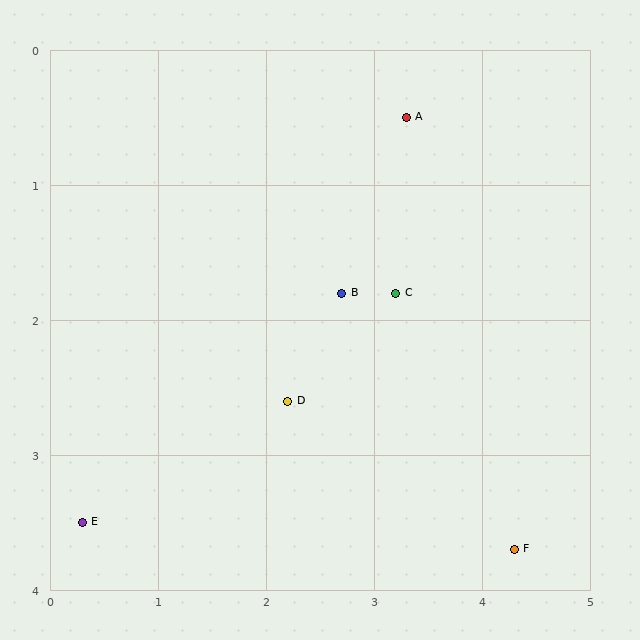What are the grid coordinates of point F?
Point F is at approximately (4.3, 3.7).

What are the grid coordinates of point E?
Point E is at approximately (0.3, 3.5).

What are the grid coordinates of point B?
Point B is at approximately (2.7, 1.8).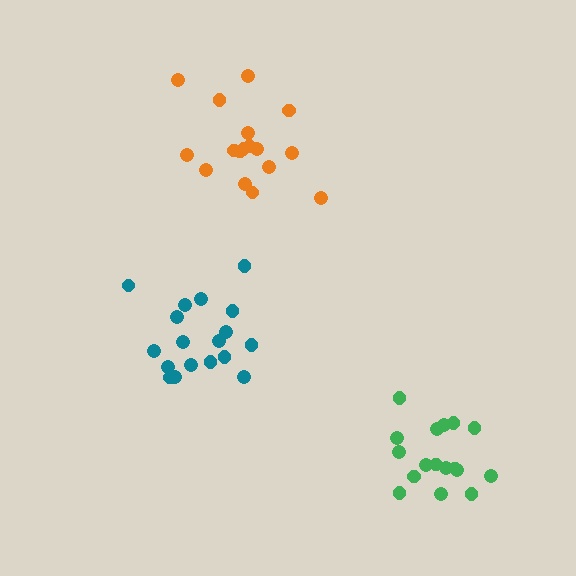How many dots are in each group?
Group 1: 18 dots, Group 2: 17 dots, Group 3: 17 dots (52 total).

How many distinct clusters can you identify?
There are 3 distinct clusters.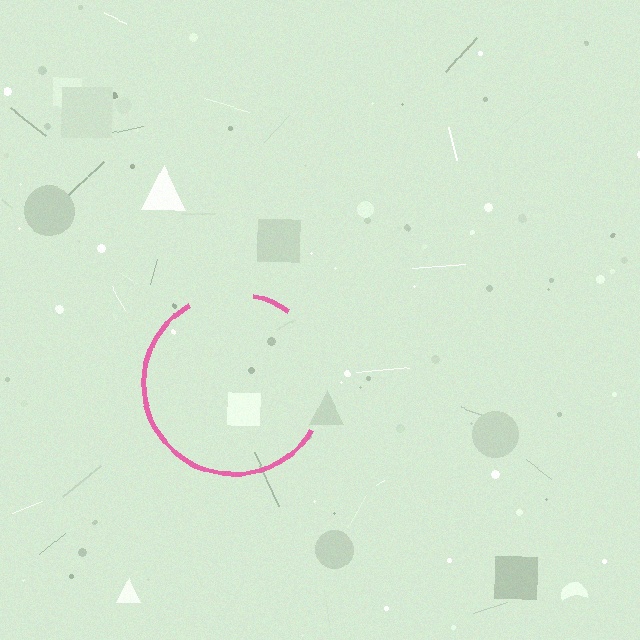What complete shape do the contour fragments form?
The contour fragments form a circle.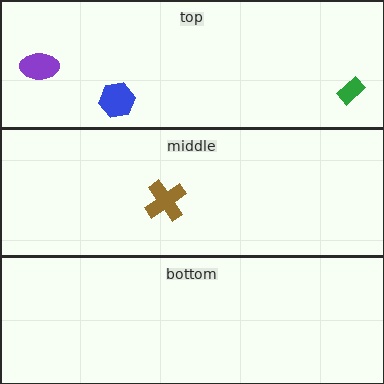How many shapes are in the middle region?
1.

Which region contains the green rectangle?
The top region.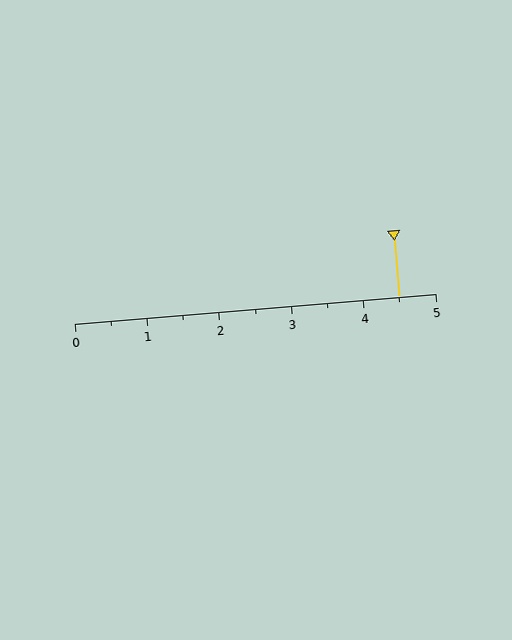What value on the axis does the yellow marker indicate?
The marker indicates approximately 4.5.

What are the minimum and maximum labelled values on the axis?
The axis runs from 0 to 5.